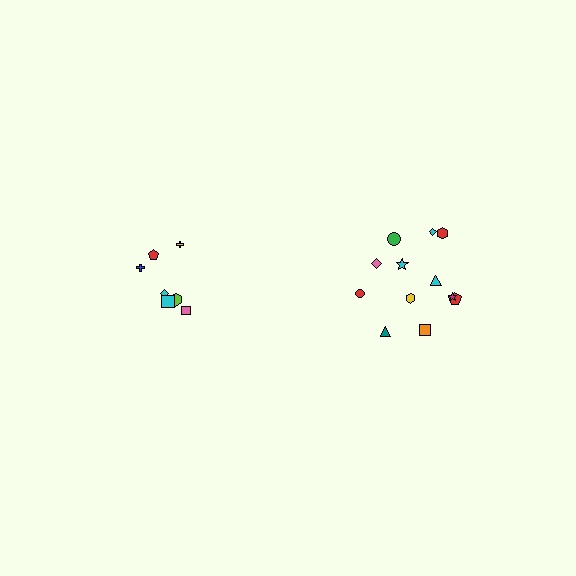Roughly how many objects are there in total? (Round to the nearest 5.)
Roughly 20 objects in total.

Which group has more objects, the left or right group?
The right group.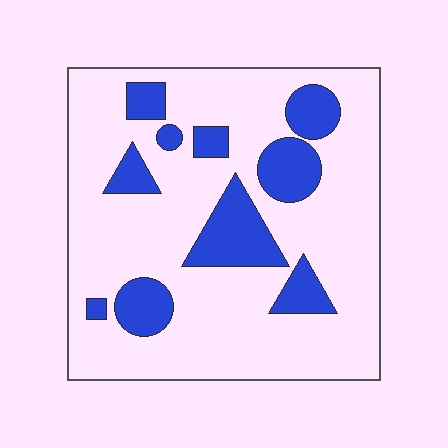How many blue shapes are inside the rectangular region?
10.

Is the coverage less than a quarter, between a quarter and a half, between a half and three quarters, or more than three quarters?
Less than a quarter.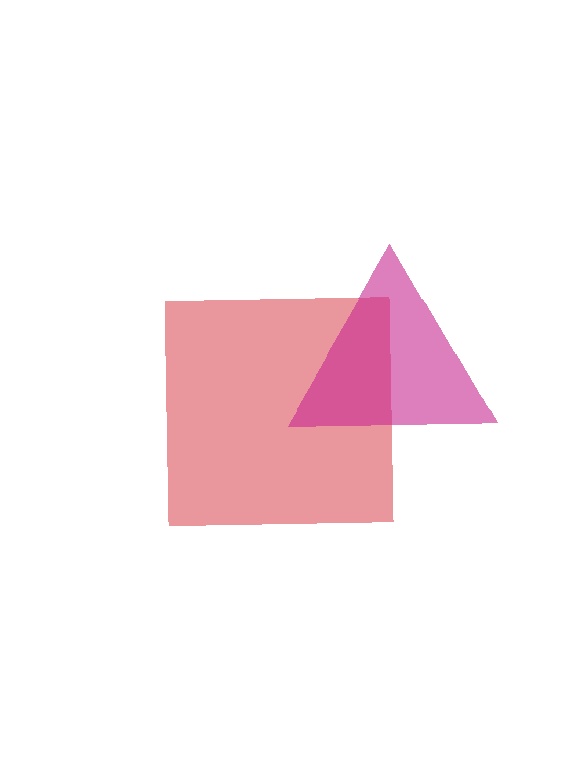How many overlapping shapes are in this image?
There are 2 overlapping shapes in the image.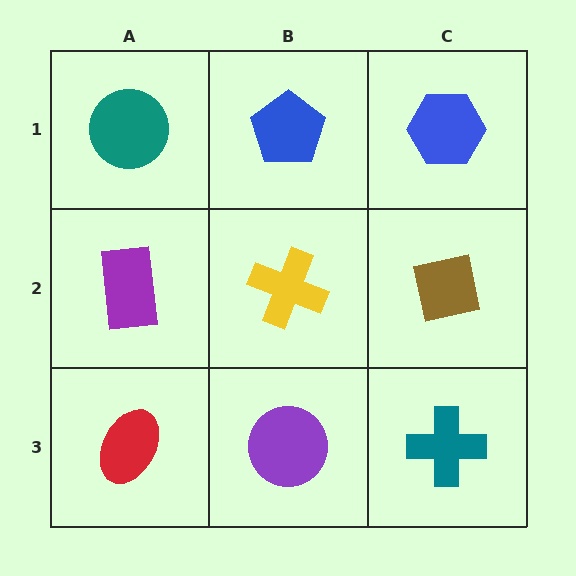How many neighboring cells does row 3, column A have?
2.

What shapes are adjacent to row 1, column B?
A yellow cross (row 2, column B), a teal circle (row 1, column A), a blue hexagon (row 1, column C).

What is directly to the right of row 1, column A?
A blue pentagon.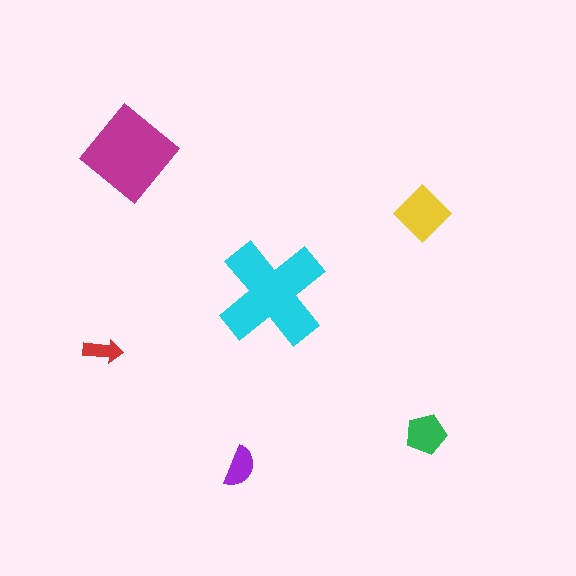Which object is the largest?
The cyan cross.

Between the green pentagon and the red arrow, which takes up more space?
The green pentagon.